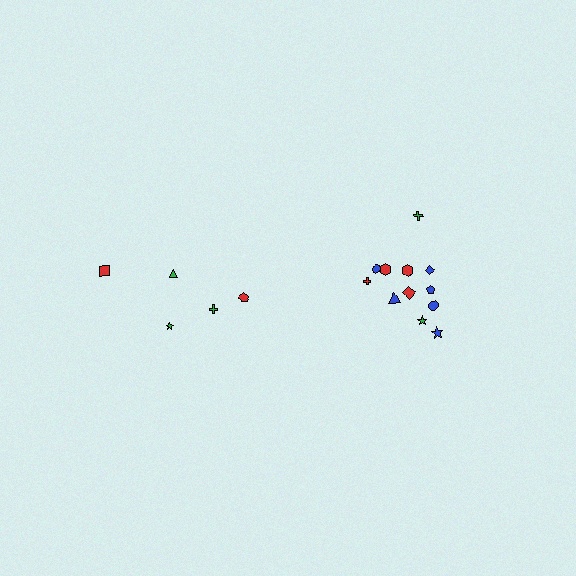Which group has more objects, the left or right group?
The right group.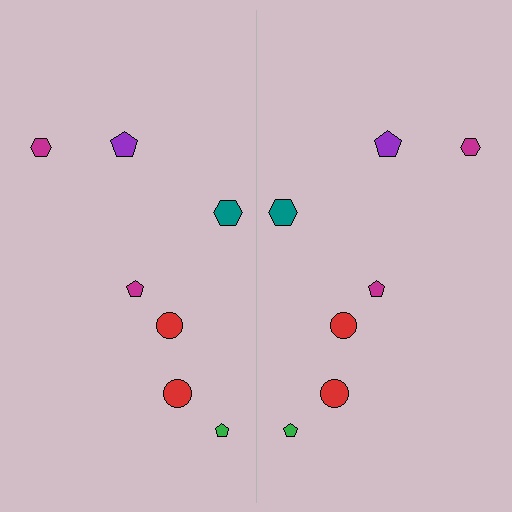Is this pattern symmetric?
Yes, this pattern has bilateral (reflection) symmetry.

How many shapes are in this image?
There are 14 shapes in this image.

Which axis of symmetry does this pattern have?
The pattern has a vertical axis of symmetry running through the center of the image.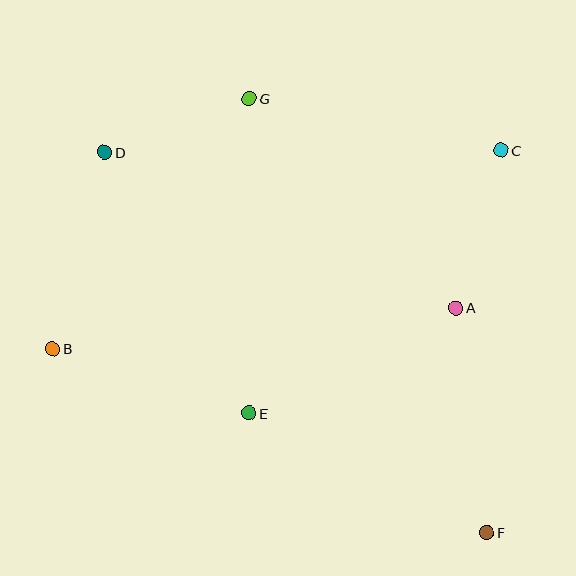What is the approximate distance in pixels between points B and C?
The distance between B and C is approximately 490 pixels.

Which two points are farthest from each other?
Points D and F are farthest from each other.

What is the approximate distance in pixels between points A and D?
The distance between A and D is approximately 384 pixels.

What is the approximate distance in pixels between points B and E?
The distance between B and E is approximately 207 pixels.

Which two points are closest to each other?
Points D and G are closest to each other.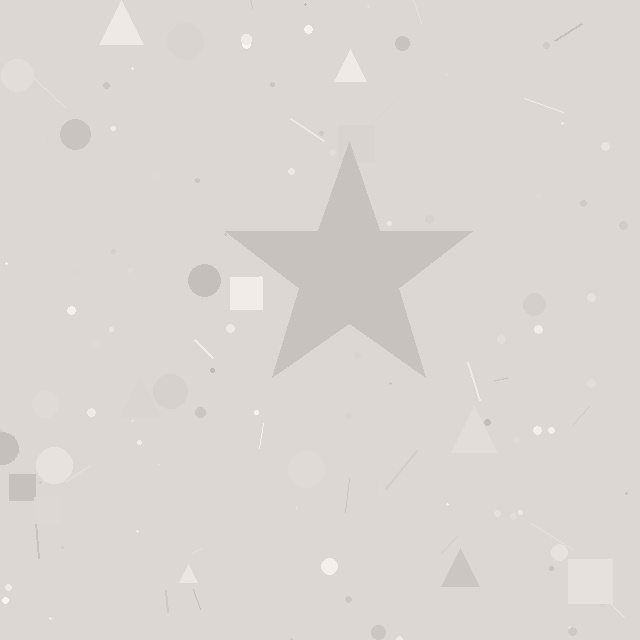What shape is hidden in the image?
A star is hidden in the image.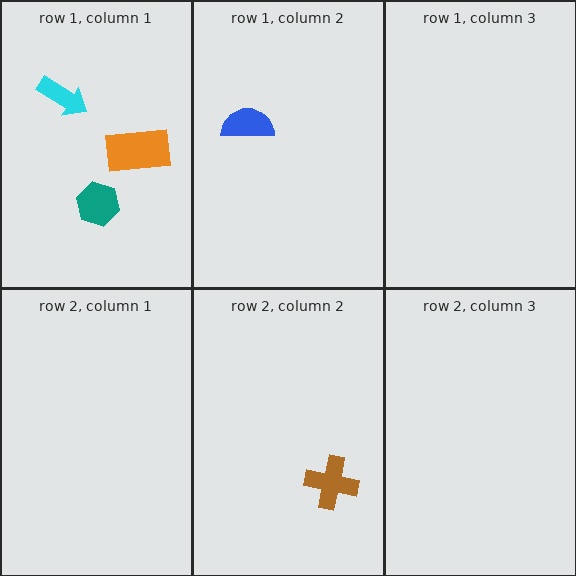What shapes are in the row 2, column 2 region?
The brown cross.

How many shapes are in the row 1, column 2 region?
1.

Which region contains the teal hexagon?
The row 1, column 1 region.